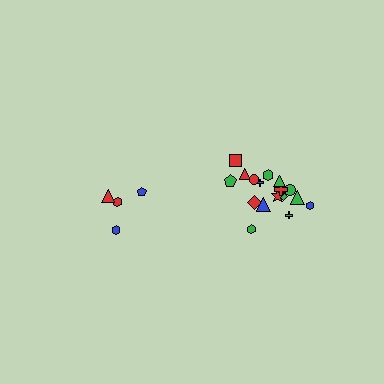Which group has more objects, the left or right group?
The right group.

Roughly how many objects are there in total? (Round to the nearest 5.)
Roughly 20 objects in total.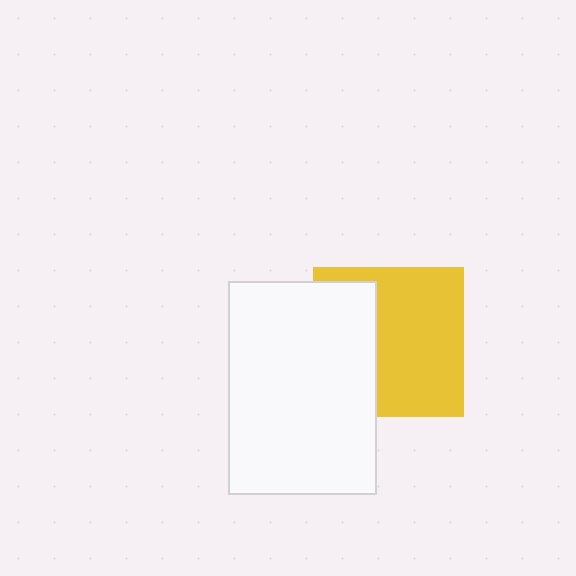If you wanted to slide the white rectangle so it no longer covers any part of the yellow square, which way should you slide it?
Slide it left — that is the most direct way to separate the two shapes.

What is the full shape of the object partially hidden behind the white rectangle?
The partially hidden object is a yellow square.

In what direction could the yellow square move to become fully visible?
The yellow square could move right. That would shift it out from behind the white rectangle entirely.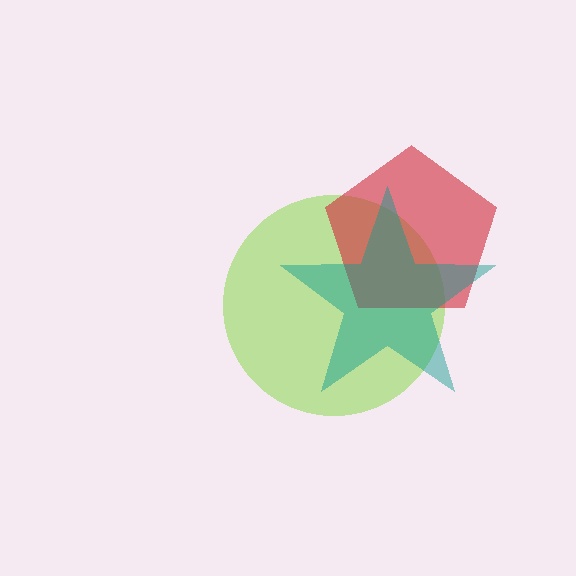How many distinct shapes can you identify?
There are 3 distinct shapes: a lime circle, a red pentagon, a teal star.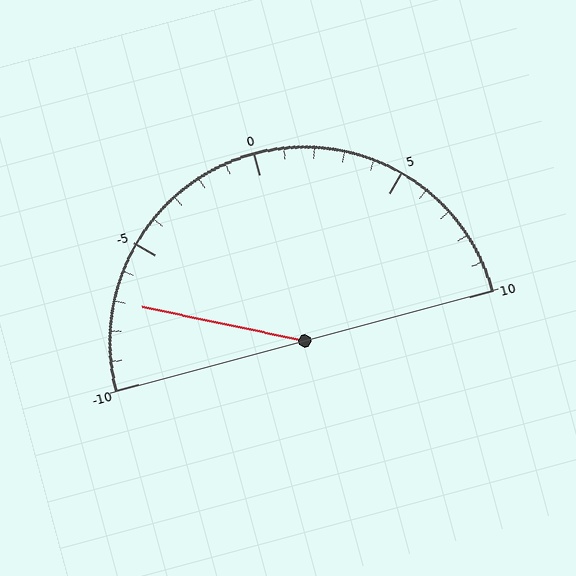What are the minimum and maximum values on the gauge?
The gauge ranges from -10 to 10.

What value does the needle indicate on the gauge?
The needle indicates approximately -7.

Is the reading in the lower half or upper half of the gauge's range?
The reading is in the lower half of the range (-10 to 10).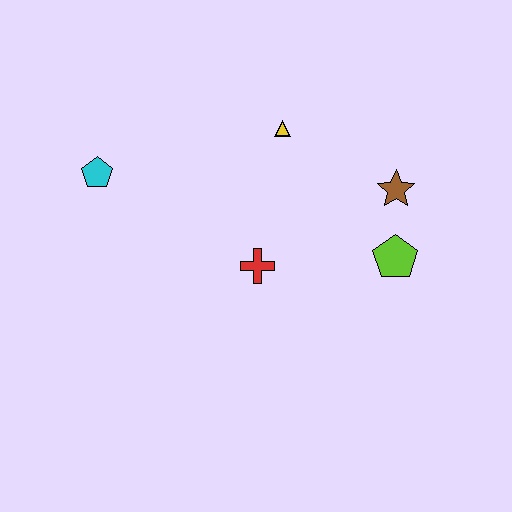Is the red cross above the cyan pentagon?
No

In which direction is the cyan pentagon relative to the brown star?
The cyan pentagon is to the left of the brown star.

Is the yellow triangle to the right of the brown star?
No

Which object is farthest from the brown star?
The cyan pentagon is farthest from the brown star.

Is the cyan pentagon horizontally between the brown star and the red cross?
No